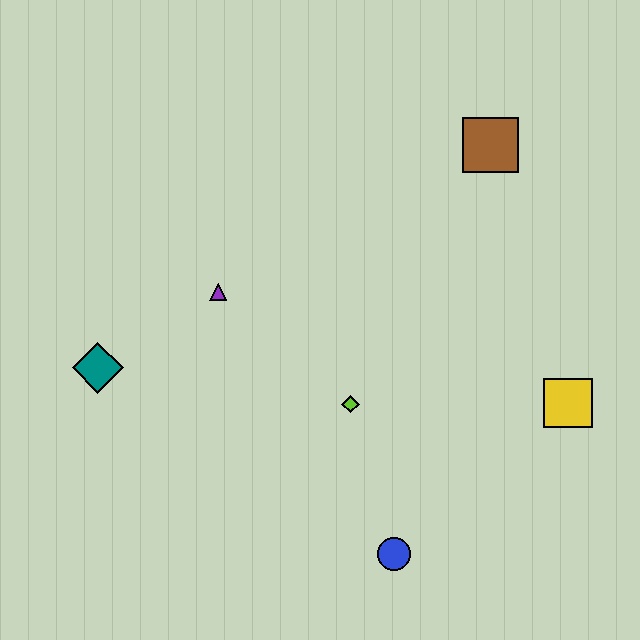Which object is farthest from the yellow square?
The teal diamond is farthest from the yellow square.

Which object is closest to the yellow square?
The lime diamond is closest to the yellow square.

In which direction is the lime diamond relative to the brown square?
The lime diamond is below the brown square.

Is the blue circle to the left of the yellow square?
Yes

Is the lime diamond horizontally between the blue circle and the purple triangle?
Yes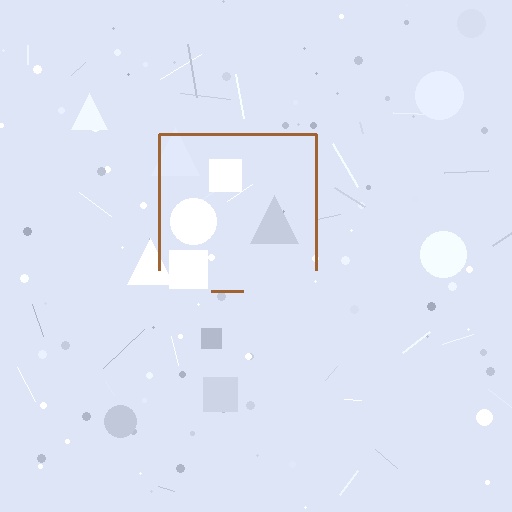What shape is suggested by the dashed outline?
The dashed outline suggests a square.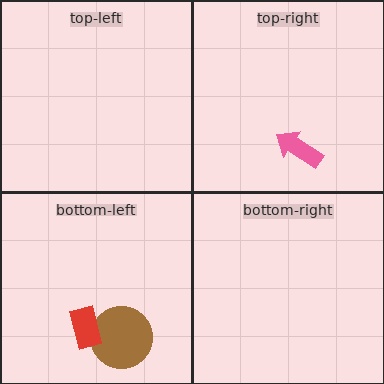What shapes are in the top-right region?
The pink arrow.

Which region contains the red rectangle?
The bottom-left region.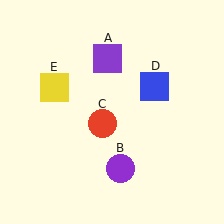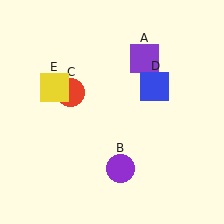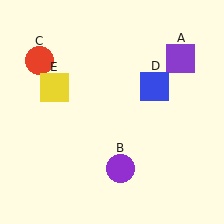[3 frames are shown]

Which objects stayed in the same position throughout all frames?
Purple circle (object B) and blue square (object D) and yellow square (object E) remained stationary.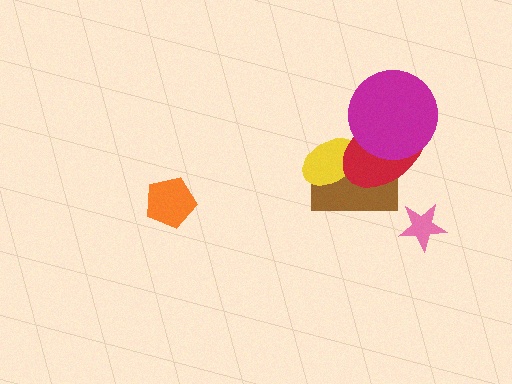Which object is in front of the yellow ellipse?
The red ellipse is in front of the yellow ellipse.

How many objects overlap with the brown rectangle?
2 objects overlap with the brown rectangle.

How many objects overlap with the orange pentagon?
0 objects overlap with the orange pentagon.